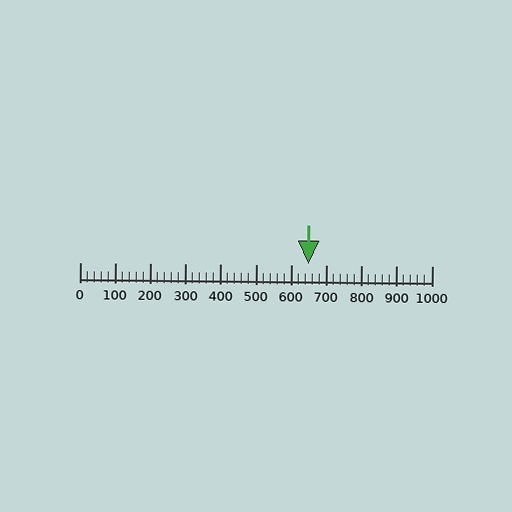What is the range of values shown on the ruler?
The ruler shows values from 0 to 1000.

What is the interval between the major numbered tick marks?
The major tick marks are spaced 100 units apart.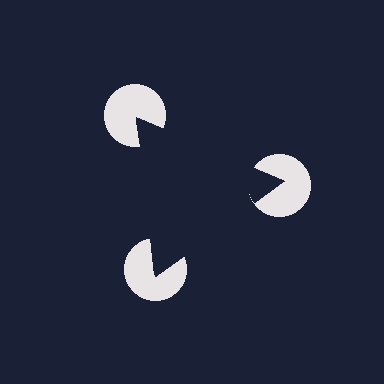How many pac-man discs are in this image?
There are 3 — one at each vertex of the illusory triangle.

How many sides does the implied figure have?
3 sides.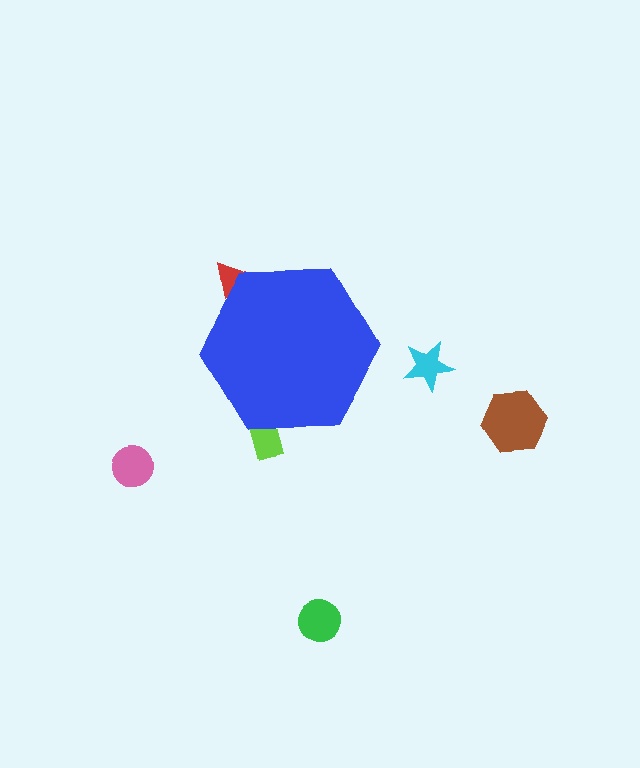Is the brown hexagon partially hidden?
No, the brown hexagon is fully visible.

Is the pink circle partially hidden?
No, the pink circle is fully visible.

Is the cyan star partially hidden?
No, the cyan star is fully visible.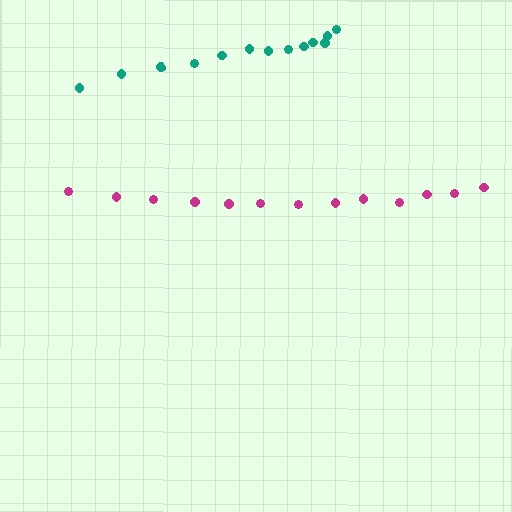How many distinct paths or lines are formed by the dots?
There are 2 distinct paths.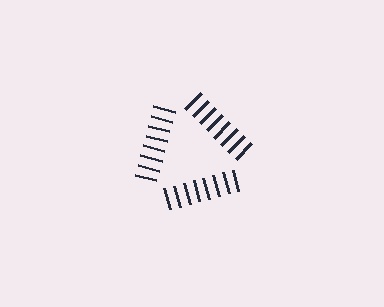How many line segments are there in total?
24 — 8 along each of the 3 edges.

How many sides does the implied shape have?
3 sides — the line-ends trace a triangle.